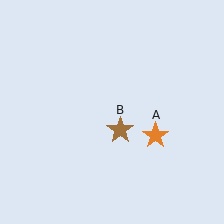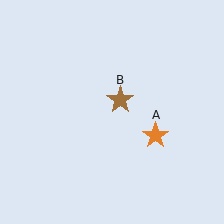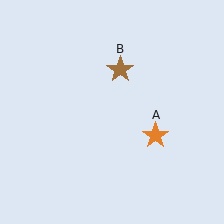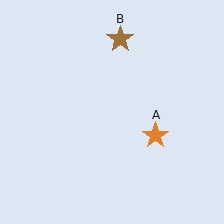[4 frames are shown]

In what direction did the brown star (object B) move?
The brown star (object B) moved up.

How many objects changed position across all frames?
1 object changed position: brown star (object B).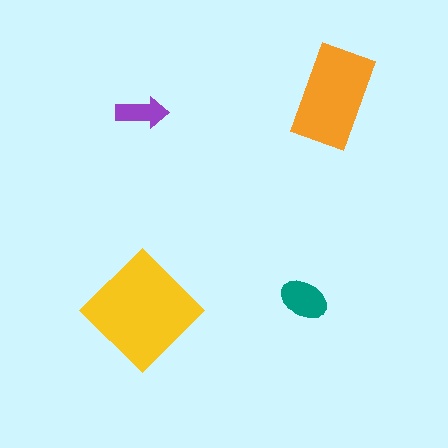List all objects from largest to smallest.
The yellow diamond, the orange rectangle, the teal ellipse, the purple arrow.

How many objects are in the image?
There are 4 objects in the image.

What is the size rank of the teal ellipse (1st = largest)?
3rd.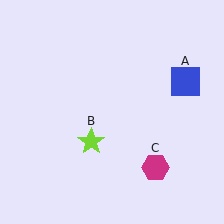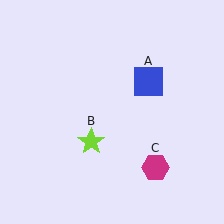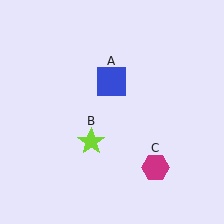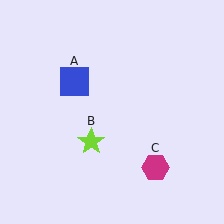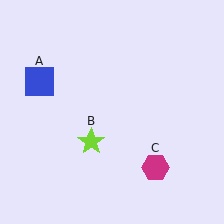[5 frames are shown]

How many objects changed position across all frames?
1 object changed position: blue square (object A).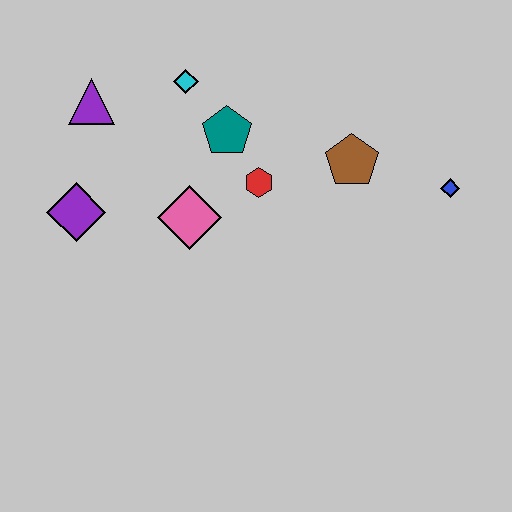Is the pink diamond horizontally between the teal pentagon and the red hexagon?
No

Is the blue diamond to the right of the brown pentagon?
Yes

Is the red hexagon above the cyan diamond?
No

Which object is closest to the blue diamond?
The brown pentagon is closest to the blue diamond.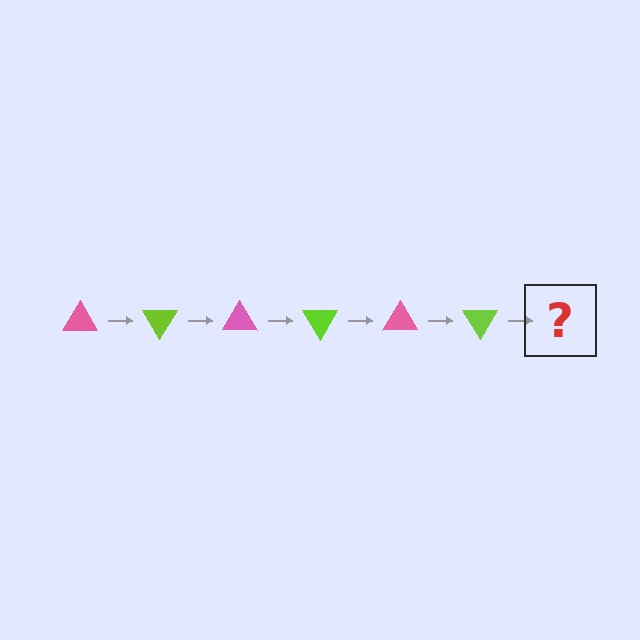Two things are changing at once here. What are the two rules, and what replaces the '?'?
The two rules are that it rotates 60 degrees each step and the color cycles through pink and lime. The '?' should be a pink triangle, rotated 360 degrees from the start.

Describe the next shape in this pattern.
It should be a pink triangle, rotated 360 degrees from the start.